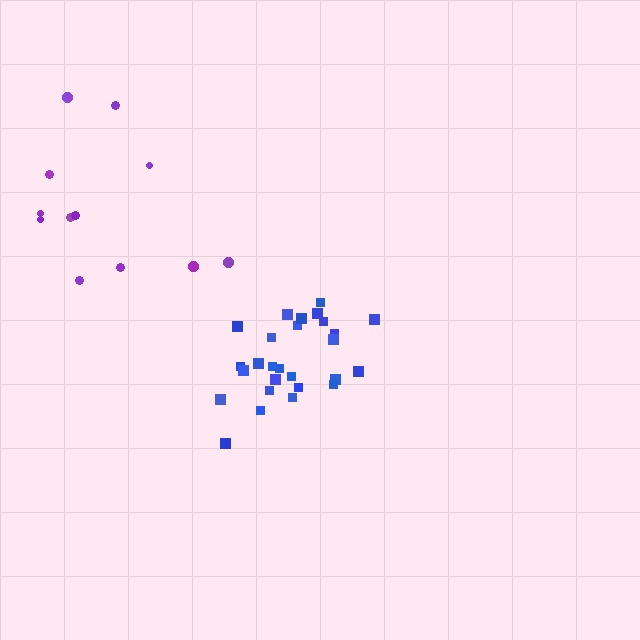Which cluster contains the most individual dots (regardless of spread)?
Blue (27).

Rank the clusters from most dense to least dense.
blue, purple.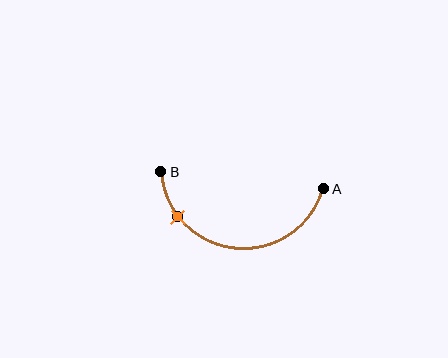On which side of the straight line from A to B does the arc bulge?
The arc bulges below the straight line connecting A and B.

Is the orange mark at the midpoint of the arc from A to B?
No. The orange mark lies on the arc but is closer to endpoint B. The arc midpoint would be at the point on the curve equidistant along the arc from both A and B.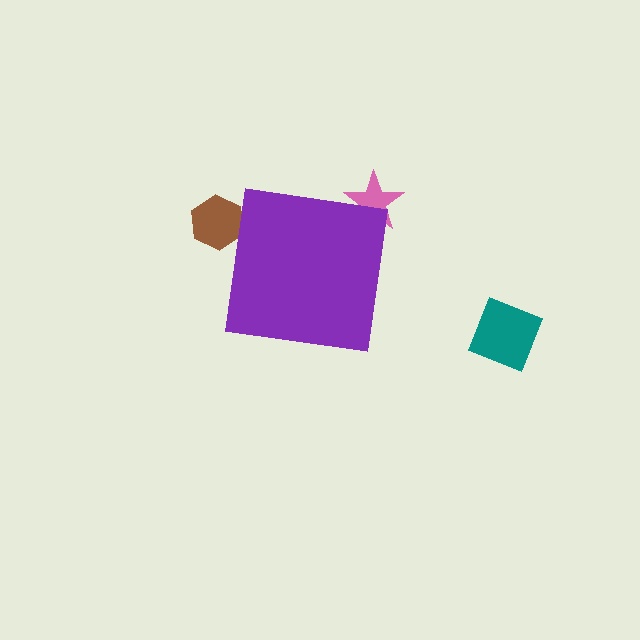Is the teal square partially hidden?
No, the teal square is fully visible.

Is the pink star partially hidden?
Yes, the pink star is partially hidden behind the purple square.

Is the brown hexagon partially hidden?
Yes, the brown hexagon is partially hidden behind the purple square.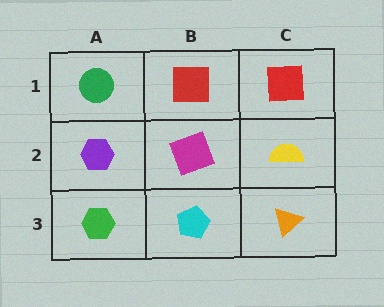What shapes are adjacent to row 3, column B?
A magenta square (row 2, column B), a green hexagon (row 3, column A), an orange triangle (row 3, column C).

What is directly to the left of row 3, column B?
A green hexagon.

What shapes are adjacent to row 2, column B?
A red square (row 1, column B), a cyan pentagon (row 3, column B), a purple hexagon (row 2, column A), a yellow semicircle (row 2, column C).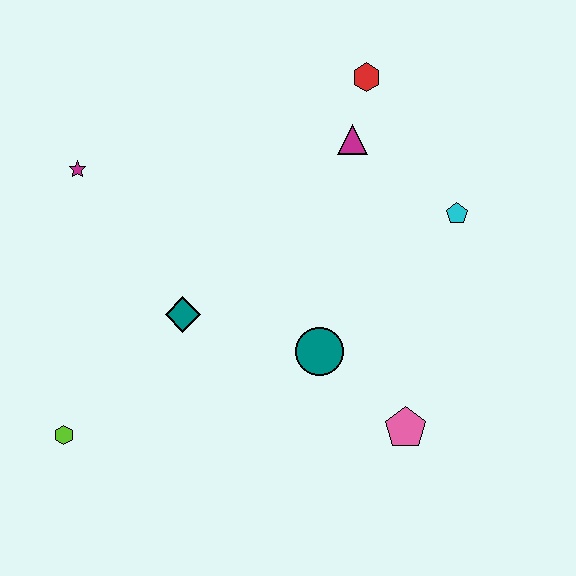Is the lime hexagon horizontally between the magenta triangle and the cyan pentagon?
No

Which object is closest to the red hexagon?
The magenta triangle is closest to the red hexagon.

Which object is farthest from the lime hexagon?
The red hexagon is farthest from the lime hexagon.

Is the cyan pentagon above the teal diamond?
Yes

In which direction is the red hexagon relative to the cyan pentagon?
The red hexagon is above the cyan pentagon.